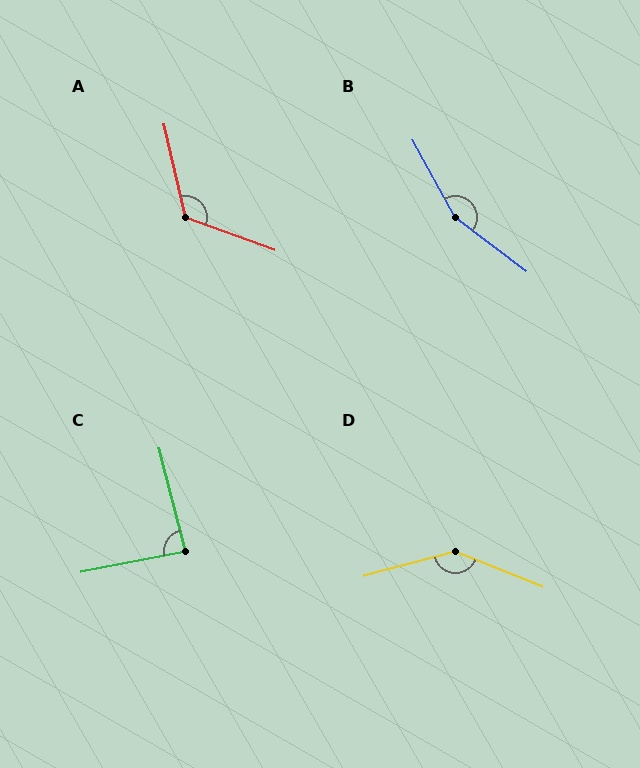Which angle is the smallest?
C, at approximately 87 degrees.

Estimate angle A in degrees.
Approximately 123 degrees.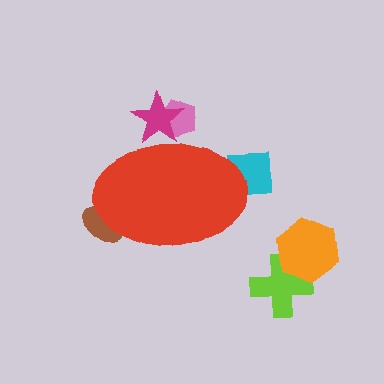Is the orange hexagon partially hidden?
No, the orange hexagon is fully visible.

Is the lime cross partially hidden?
No, the lime cross is fully visible.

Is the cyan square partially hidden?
Yes, the cyan square is partially hidden behind the red ellipse.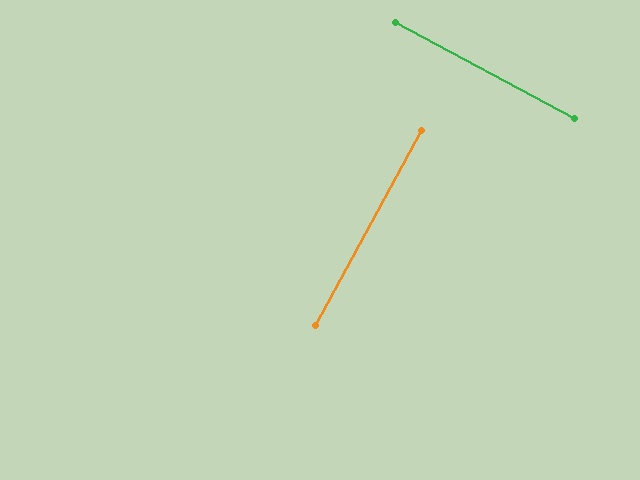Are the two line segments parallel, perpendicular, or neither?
Perpendicular — they meet at approximately 90°.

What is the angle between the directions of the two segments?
Approximately 90 degrees.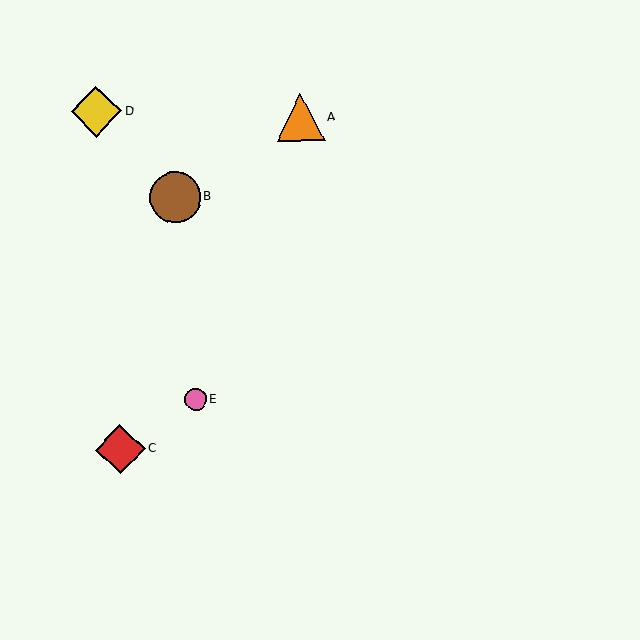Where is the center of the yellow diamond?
The center of the yellow diamond is at (96, 111).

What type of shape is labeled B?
Shape B is a brown circle.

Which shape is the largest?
The brown circle (labeled B) is the largest.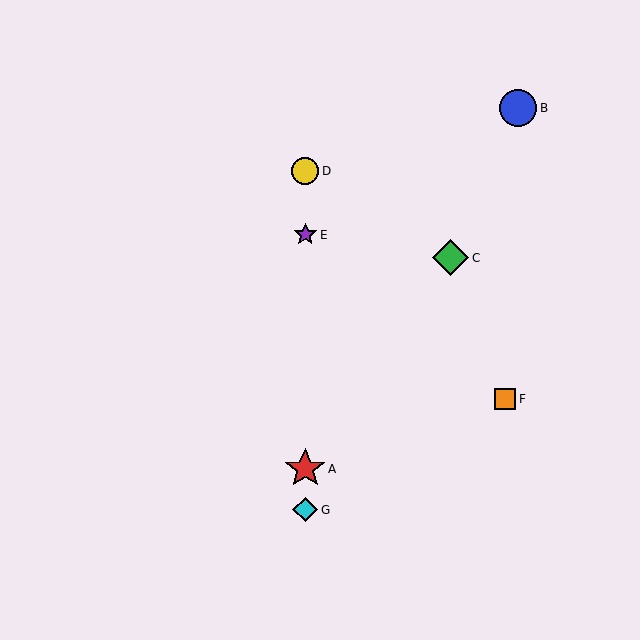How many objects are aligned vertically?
4 objects (A, D, E, G) are aligned vertically.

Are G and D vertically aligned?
Yes, both are at x≈305.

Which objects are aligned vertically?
Objects A, D, E, G are aligned vertically.